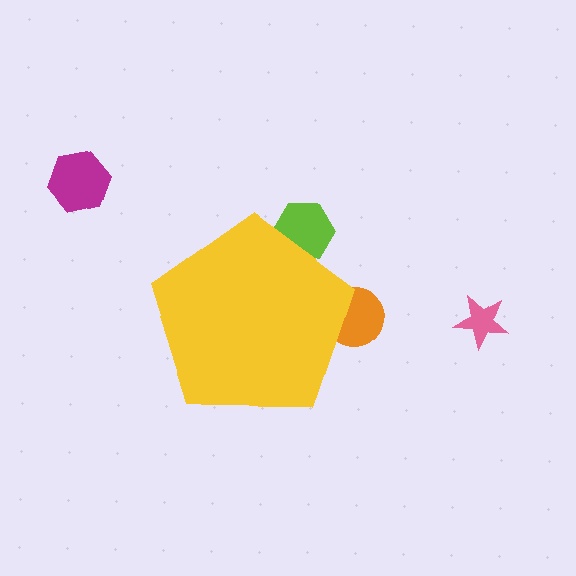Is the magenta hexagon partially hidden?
No, the magenta hexagon is fully visible.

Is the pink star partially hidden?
No, the pink star is fully visible.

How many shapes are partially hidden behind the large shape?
2 shapes are partially hidden.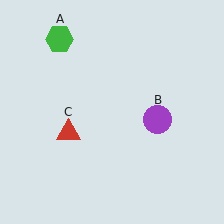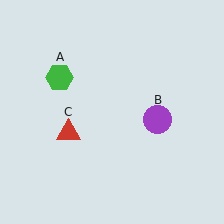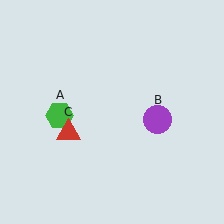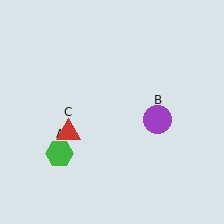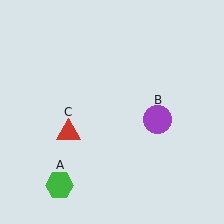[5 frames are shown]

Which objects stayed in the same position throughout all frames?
Purple circle (object B) and red triangle (object C) remained stationary.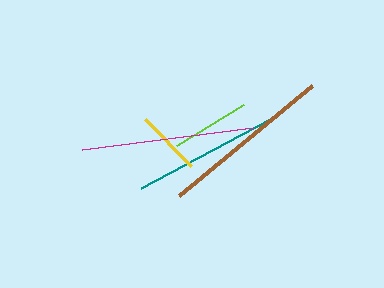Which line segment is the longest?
The magenta line is the longest at approximately 172 pixels.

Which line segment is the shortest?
The yellow line is the shortest at approximately 66 pixels.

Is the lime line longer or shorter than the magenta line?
The magenta line is longer than the lime line.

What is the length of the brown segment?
The brown segment is approximately 172 pixels long.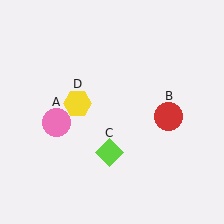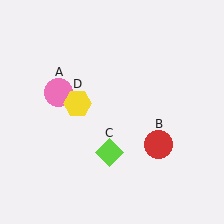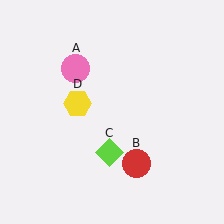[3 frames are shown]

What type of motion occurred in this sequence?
The pink circle (object A), red circle (object B) rotated clockwise around the center of the scene.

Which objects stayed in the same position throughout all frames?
Lime diamond (object C) and yellow hexagon (object D) remained stationary.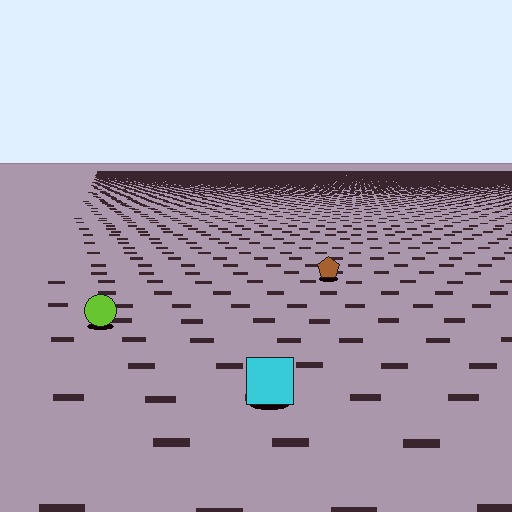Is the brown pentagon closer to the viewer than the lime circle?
No. The lime circle is closer — you can tell from the texture gradient: the ground texture is coarser near it.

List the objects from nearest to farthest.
From nearest to farthest: the cyan square, the lime circle, the brown pentagon.